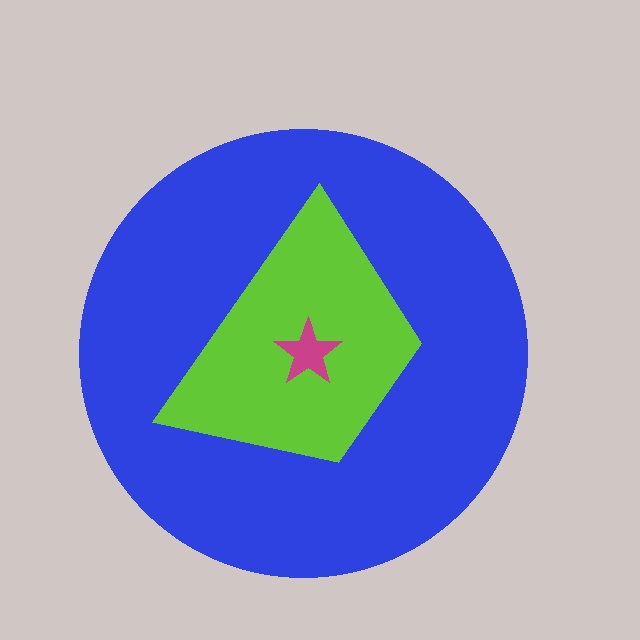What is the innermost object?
The magenta star.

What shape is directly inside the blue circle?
The lime trapezoid.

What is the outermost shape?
The blue circle.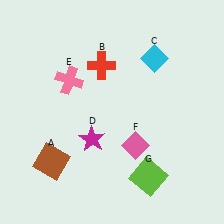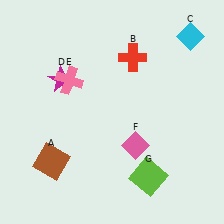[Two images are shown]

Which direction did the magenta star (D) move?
The magenta star (D) moved up.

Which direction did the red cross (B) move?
The red cross (B) moved right.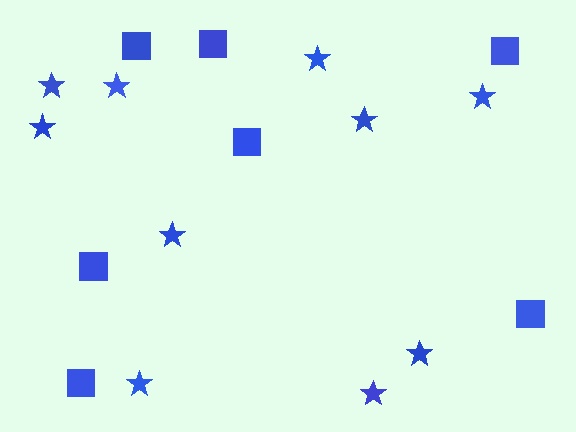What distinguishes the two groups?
There are 2 groups: one group of squares (7) and one group of stars (10).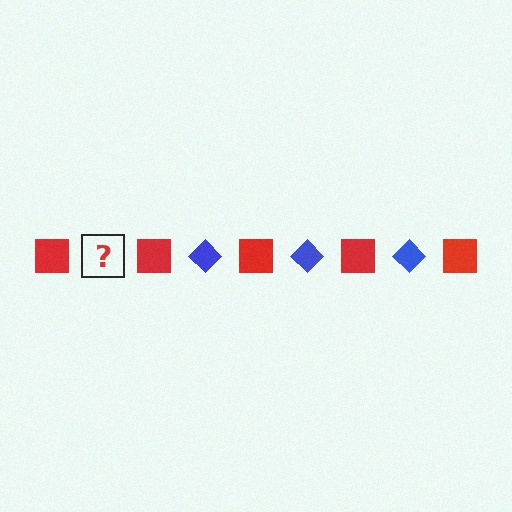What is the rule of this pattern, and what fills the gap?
The rule is that the pattern alternates between red square and blue diamond. The gap should be filled with a blue diamond.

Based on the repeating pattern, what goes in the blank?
The blank should be a blue diamond.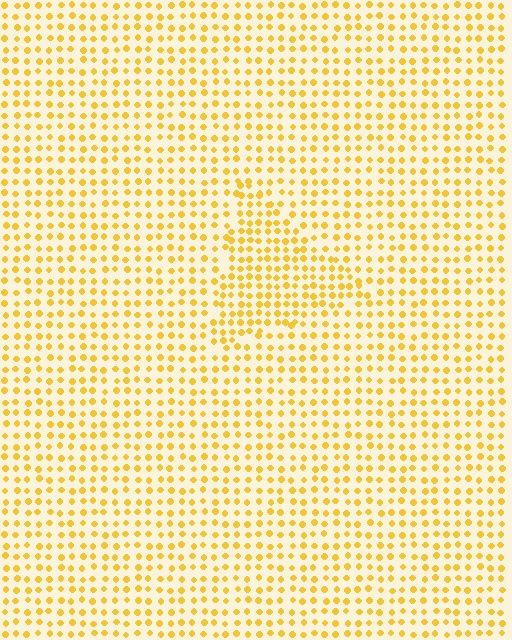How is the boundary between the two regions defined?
The boundary is defined by a change in element density (approximately 1.5x ratio). All elements are the same color, size, and shape.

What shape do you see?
I see a triangle.